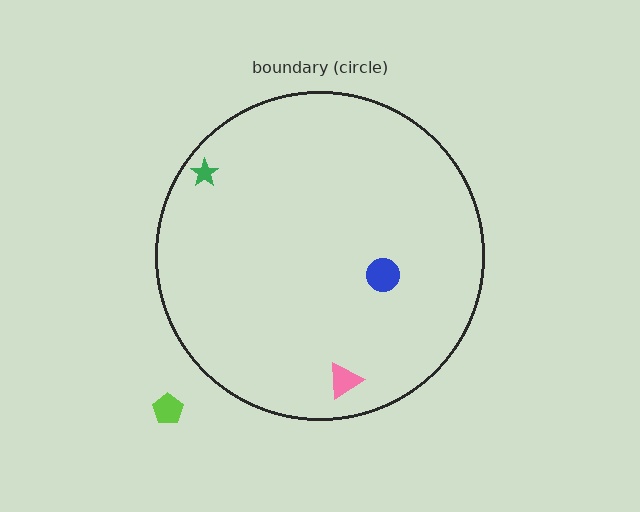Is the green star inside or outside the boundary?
Inside.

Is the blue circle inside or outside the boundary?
Inside.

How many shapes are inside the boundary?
3 inside, 1 outside.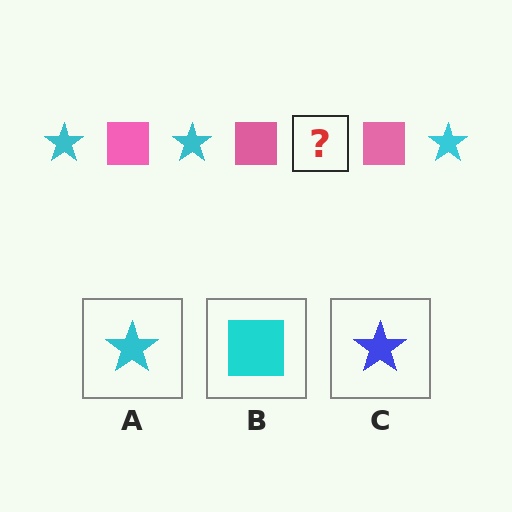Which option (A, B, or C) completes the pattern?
A.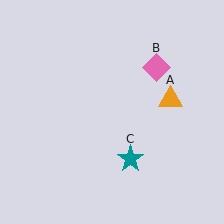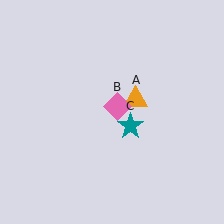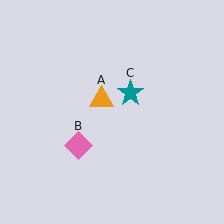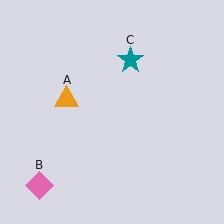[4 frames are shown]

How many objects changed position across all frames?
3 objects changed position: orange triangle (object A), pink diamond (object B), teal star (object C).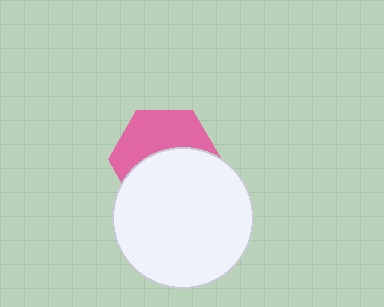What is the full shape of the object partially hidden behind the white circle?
The partially hidden object is a pink hexagon.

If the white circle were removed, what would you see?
You would see the complete pink hexagon.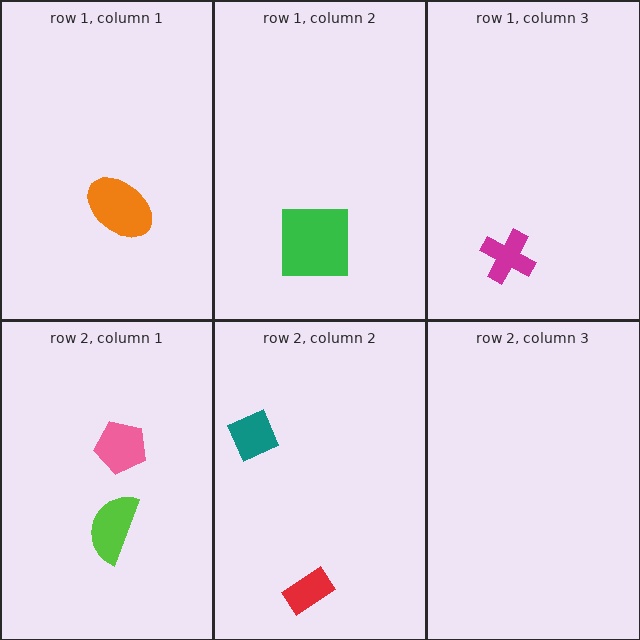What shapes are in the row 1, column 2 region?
The green square.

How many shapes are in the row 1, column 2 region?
1.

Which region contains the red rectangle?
The row 2, column 2 region.